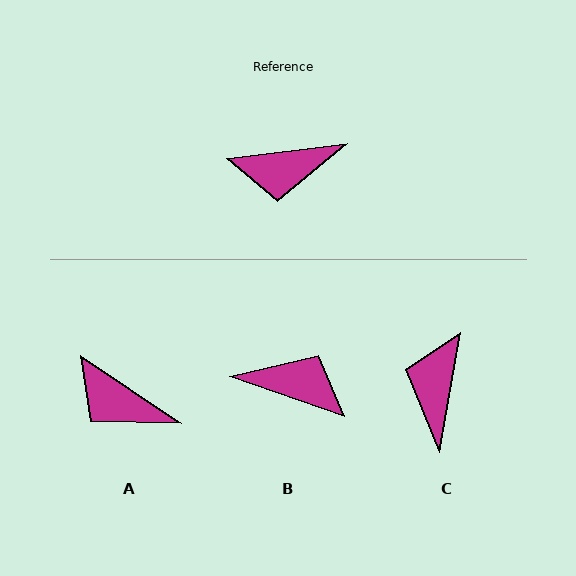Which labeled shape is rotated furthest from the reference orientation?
B, about 154 degrees away.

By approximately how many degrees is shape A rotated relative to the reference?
Approximately 41 degrees clockwise.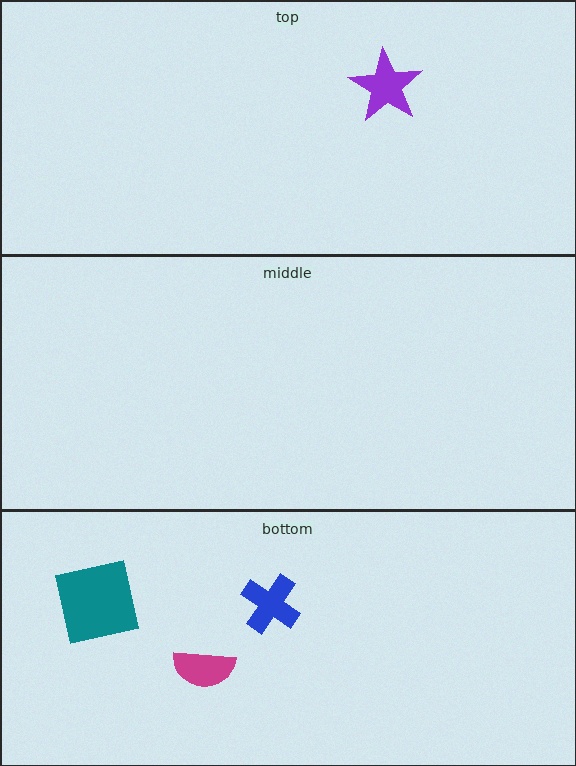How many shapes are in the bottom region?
3.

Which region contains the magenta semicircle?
The bottom region.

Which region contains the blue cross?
The bottom region.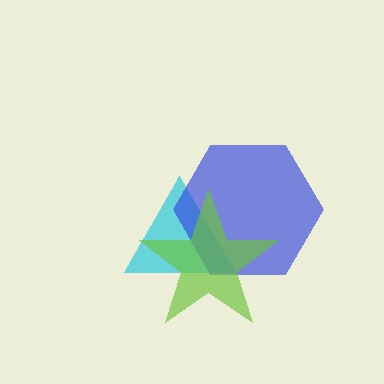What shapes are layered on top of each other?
The layered shapes are: a cyan triangle, a blue hexagon, a lime star.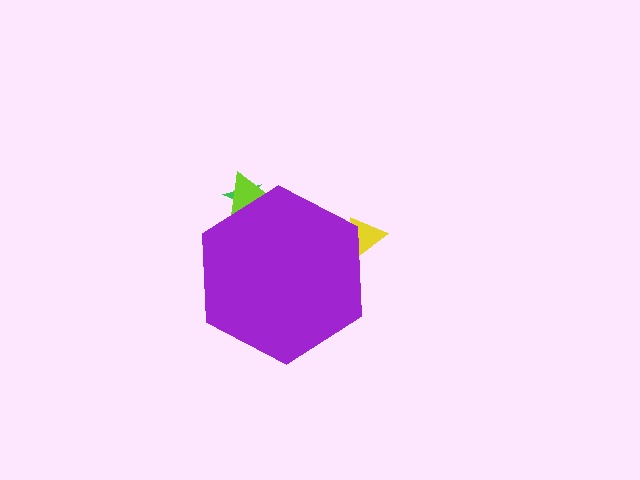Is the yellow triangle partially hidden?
Yes, the yellow triangle is partially hidden behind the purple hexagon.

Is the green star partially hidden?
Yes, the green star is partially hidden behind the purple hexagon.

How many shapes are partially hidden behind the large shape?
3 shapes are partially hidden.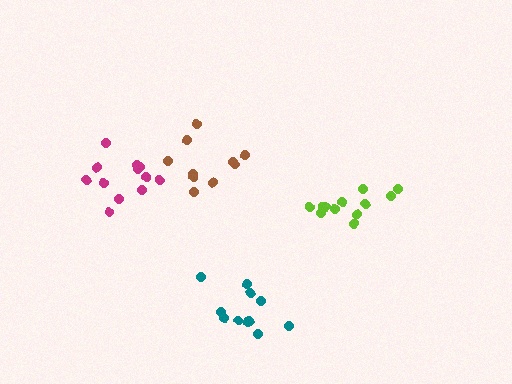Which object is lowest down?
The teal cluster is bottommost.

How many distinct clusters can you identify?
There are 4 distinct clusters.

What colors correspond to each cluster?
The clusters are colored: magenta, brown, teal, lime.